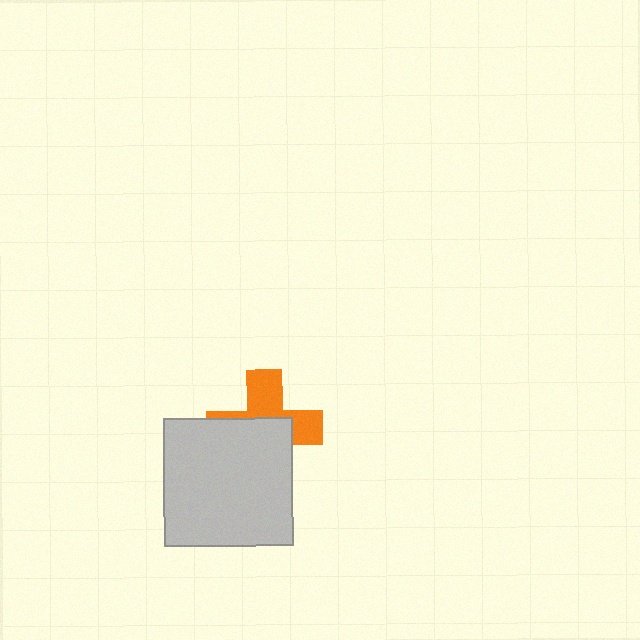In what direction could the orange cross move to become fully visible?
The orange cross could move up. That would shift it out from behind the light gray square entirely.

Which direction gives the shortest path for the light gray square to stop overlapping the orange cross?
Moving down gives the shortest separation.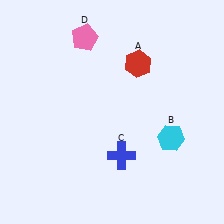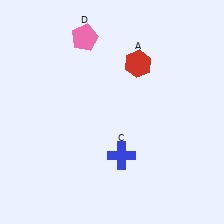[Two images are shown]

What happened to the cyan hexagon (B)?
The cyan hexagon (B) was removed in Image 2. It was in the bottom-right area of Image 1.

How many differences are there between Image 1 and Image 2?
There is 1 difference between the two images.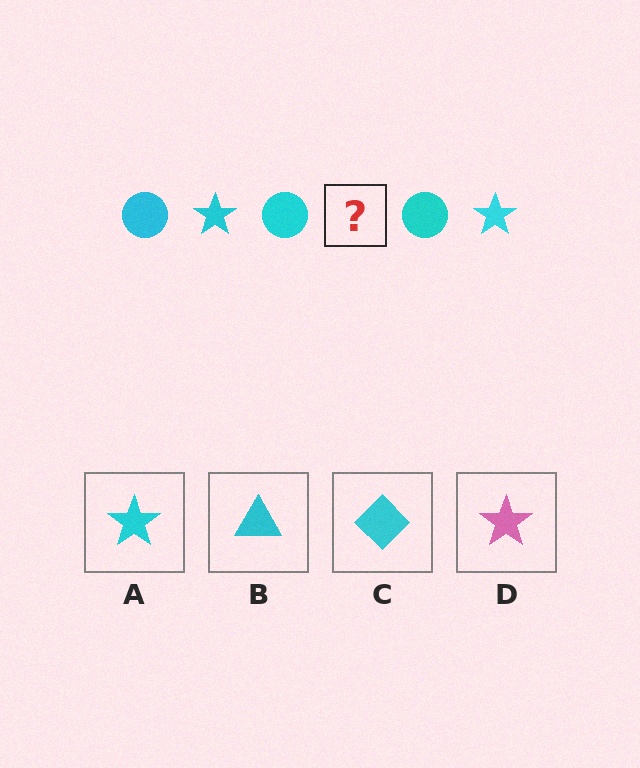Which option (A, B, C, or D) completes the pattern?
A.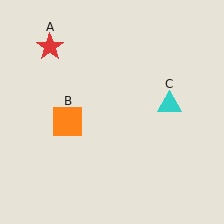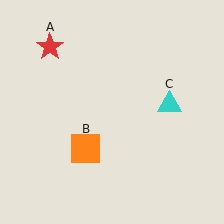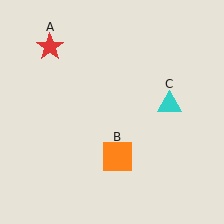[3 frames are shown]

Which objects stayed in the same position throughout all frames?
Red star (object A) and cyan triangle (object C) remained stationary.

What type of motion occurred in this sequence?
The orange square (object B) rotated counterclockwise around the center of the scene.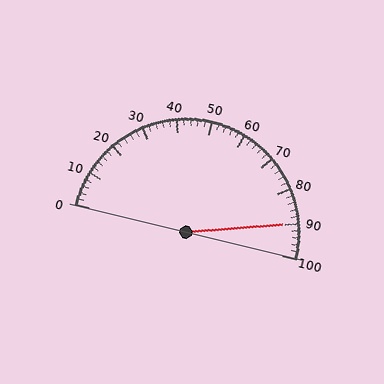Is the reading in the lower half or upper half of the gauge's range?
The reading is in the upper half of the range (0 to 100).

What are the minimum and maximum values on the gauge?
The gauge ranges from 0 to 100.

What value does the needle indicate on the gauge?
The needle indicates approximately 90.